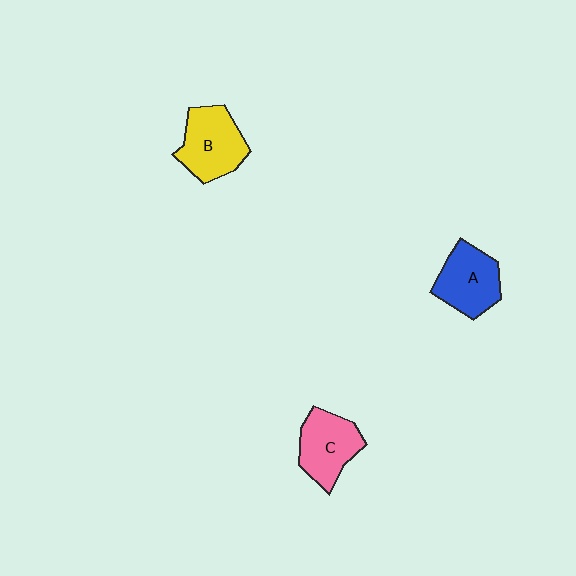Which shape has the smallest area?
Shape C (pink).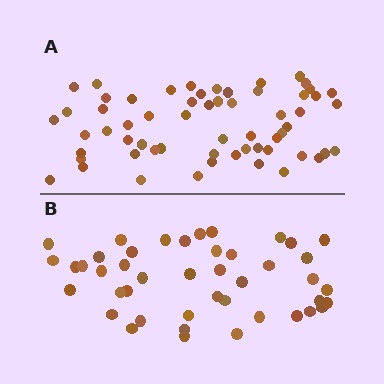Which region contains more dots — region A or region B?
Region A (the top region) has more dots.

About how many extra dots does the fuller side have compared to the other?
Region A has approximately 15 more dots than region B.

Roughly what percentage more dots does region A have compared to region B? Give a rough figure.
About 35% more.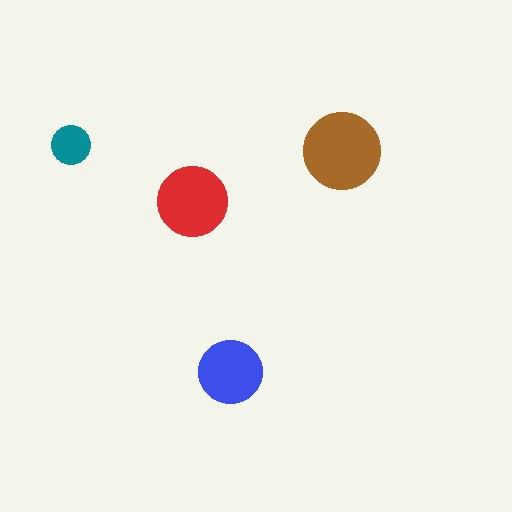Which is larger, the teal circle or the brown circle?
The brown one.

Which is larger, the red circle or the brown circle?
The brown one.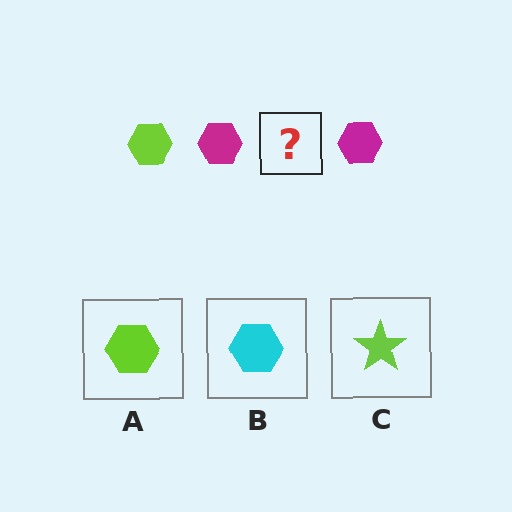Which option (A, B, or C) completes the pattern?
A.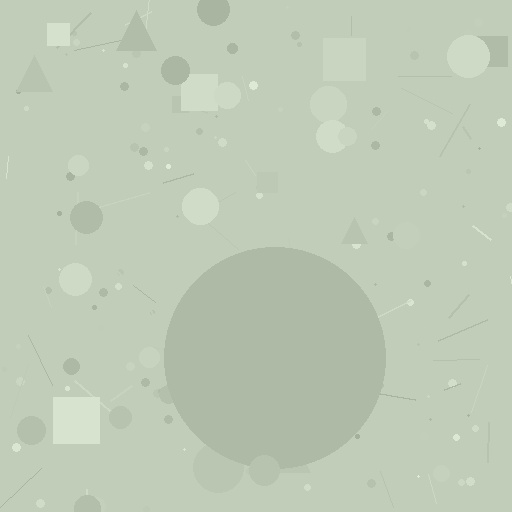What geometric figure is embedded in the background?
A circle is embedded in the background.